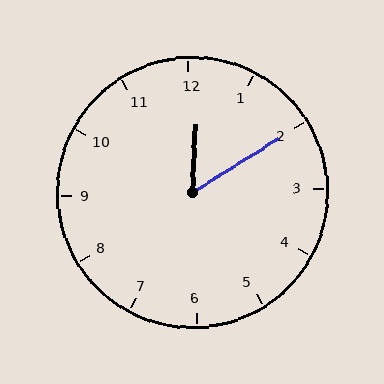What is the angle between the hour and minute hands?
Approximately 55 degrees.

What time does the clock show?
12:10.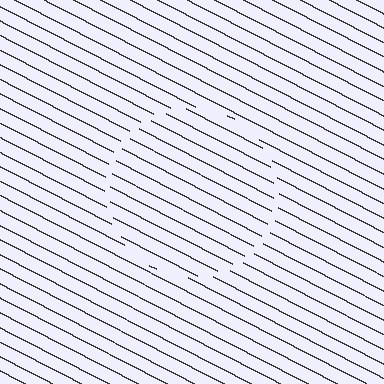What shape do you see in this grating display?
An illusory circle. The interior of the shape contains the same grating, shifted by half a period — the contour is defined by the phase discontinuity where line-ends from the inner and outer gratings abut.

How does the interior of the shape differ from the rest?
The interior of the shape contains the same grating, shifted by half a period — the contour is defined by the phase discontinuity where line-ends from the inner and outer gratings abut.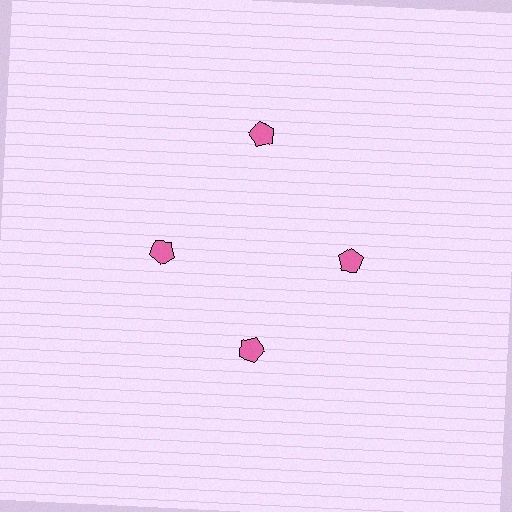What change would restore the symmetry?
The symmetry would be restored by moving it inward, back onto the ring so that all 4 pentagons sit at equal angles and equal distance from the center.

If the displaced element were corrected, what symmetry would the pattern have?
It would have 4-fold rotational symmetry — the pattern would map onto itself every 90 degrees.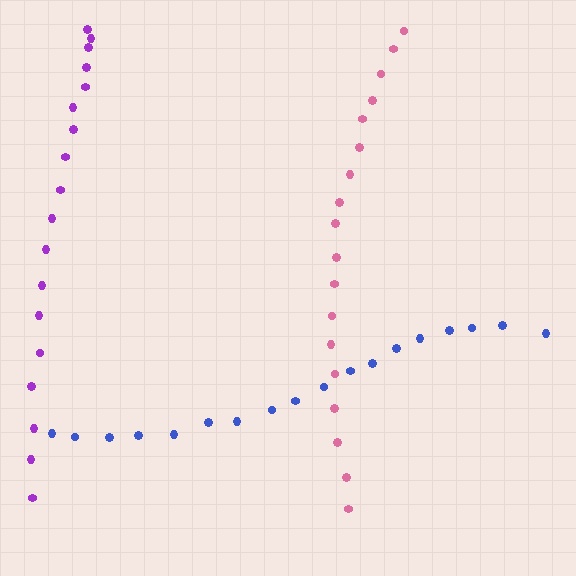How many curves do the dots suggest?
There are 3 distinct paths.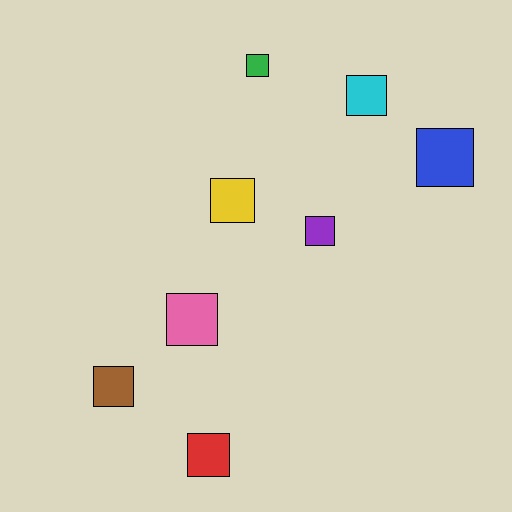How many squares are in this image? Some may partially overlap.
There are 8 squares.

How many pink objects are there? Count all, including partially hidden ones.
There is 1 pink object.